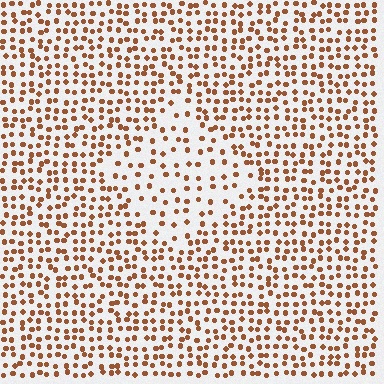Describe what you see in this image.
The image contains small brown elements arranged at two different densities. A diamond-shaped region is visible where the elements are less densely packed than the surrounding area.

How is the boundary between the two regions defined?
The boundary is defined by a change in element density (approximately 1.9x ratio). All elements are the same color, size, and shape.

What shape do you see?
I see a diamond.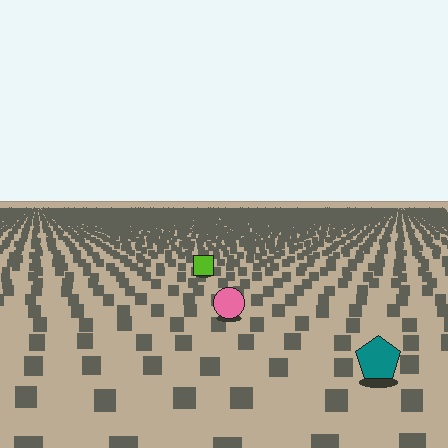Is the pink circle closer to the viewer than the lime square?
Yes. The pink circle is closer — you can tell from the texture gradient: the ground texture is coarser near it.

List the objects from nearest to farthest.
From nearest to farthest: the teal pentagon, the pink circle, the lime square.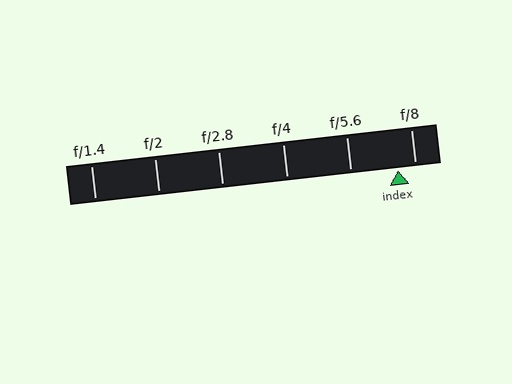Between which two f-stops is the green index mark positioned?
The index mark is between f/5.6 and f/8.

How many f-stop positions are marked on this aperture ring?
There are 6 f-stop positions marked.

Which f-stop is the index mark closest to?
The index mark is closest to f/8.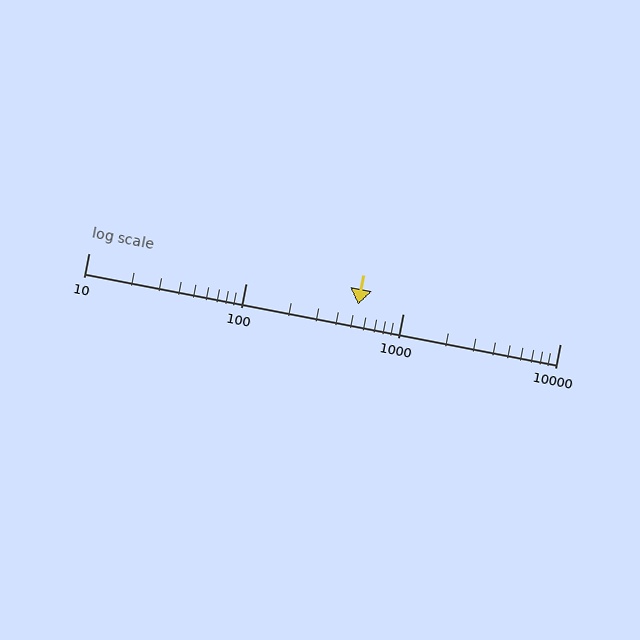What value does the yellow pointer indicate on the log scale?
The pointer indicates approximately 520.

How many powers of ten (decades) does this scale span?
The scale spans 3 decades, from 10 to 10000.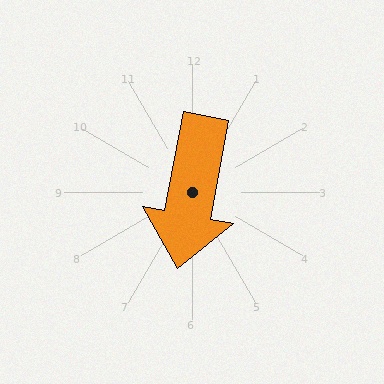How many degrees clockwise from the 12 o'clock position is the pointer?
Approximately 190 degrees.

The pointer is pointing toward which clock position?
Roughly 6 o'clock.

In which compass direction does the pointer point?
South.